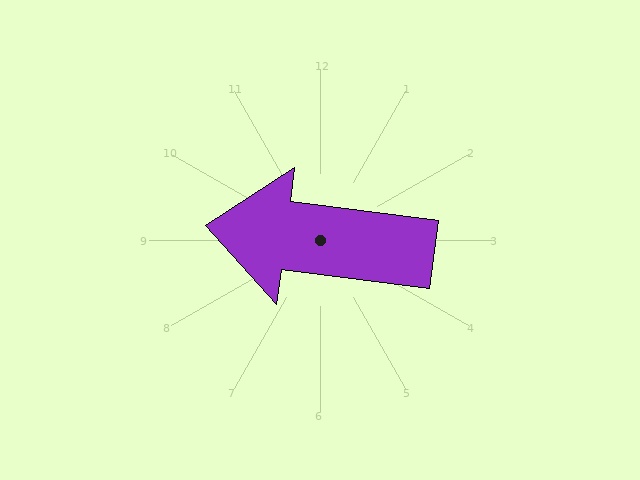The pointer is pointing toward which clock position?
Roughly 9 o'clock.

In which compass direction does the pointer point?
West.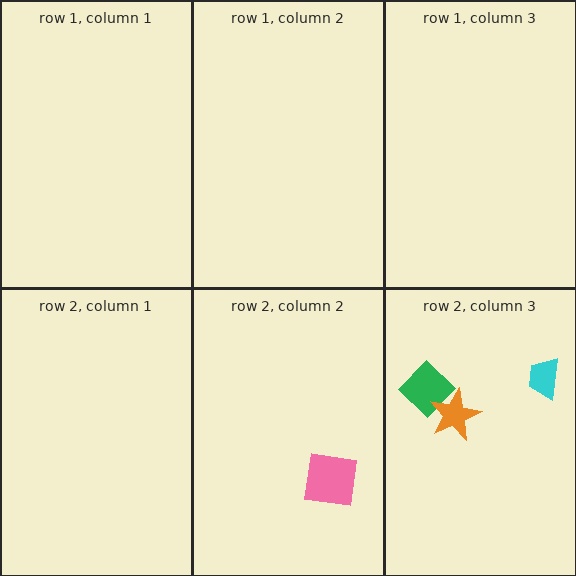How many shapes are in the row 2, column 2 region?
1.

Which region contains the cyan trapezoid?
The row 2, column 3 region.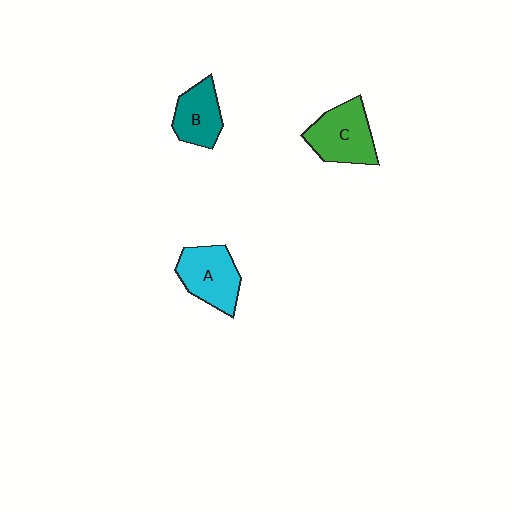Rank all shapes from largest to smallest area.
From largest to smallest: C (green), A (cyan), B (teal).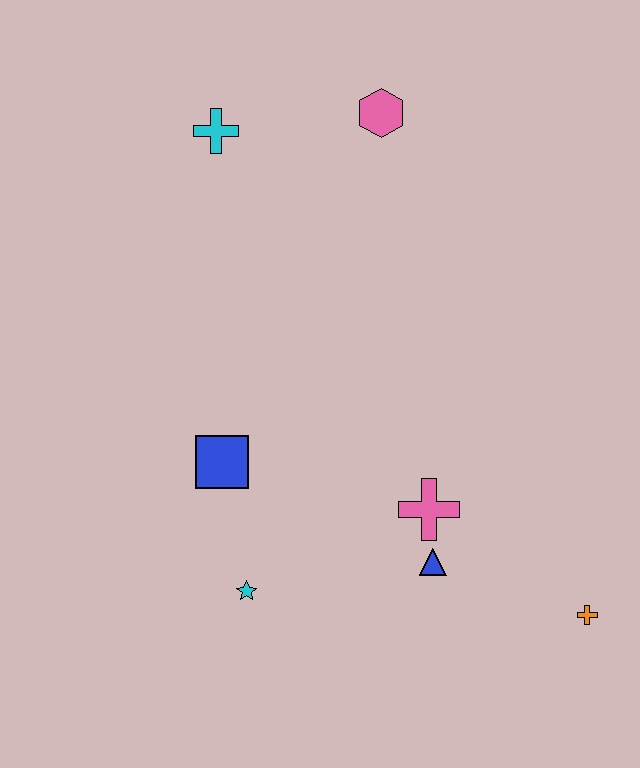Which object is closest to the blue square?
The cyan star is closest to the blue square.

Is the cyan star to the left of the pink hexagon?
Yes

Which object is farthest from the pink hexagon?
The orange cross is farthest from the pink hexagon.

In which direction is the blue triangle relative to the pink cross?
The blue triangle is below the pink cross.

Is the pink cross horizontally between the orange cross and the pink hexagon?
Yes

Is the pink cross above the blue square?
No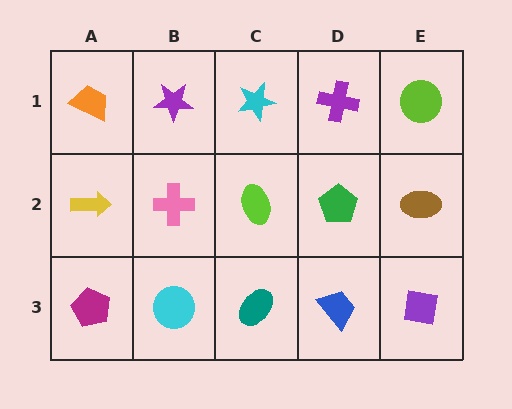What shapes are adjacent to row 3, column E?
A brown ellipse (row 2, column E), a blue trapezoid (row 3, column D).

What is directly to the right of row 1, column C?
A purple cross.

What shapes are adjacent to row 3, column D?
A green pentagon (row 2, column D), a teal ellipse (row 3, column C), a purple square (row 3, column E).